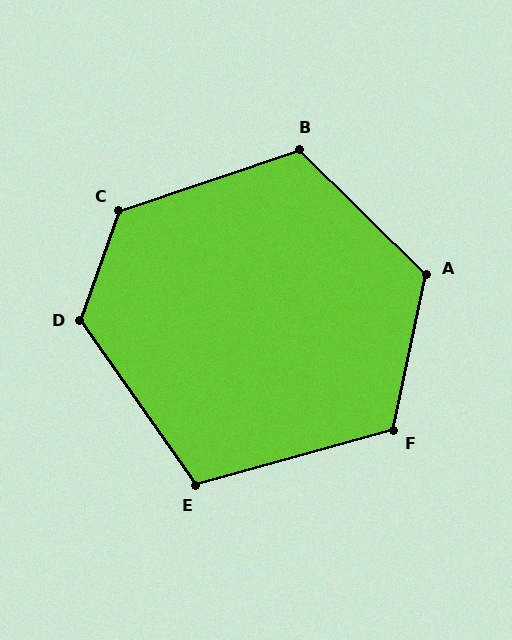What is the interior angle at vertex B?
Approximately 117 degrees (obtuse).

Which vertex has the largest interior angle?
C, at approximately 128 degrees.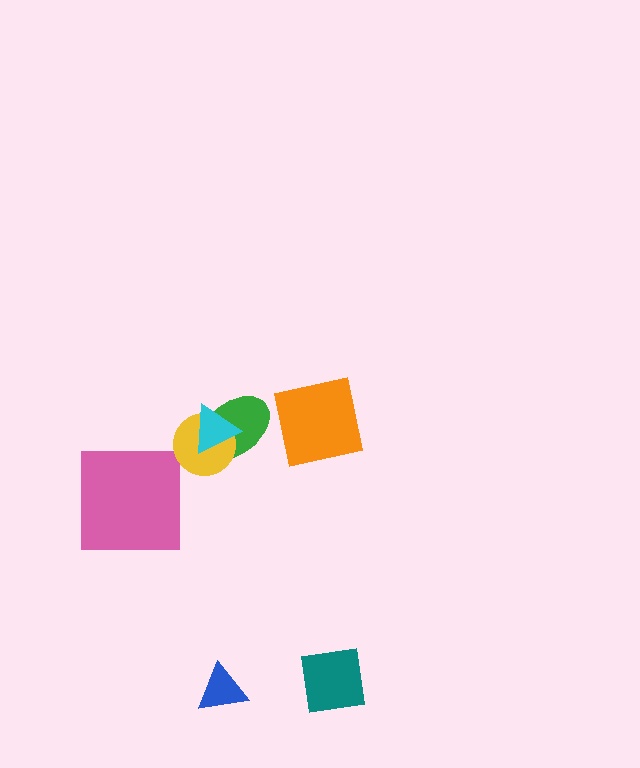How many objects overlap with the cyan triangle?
2 objects overlap with the cyan triangle.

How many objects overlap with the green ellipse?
2 objects overlap with the green ellipse.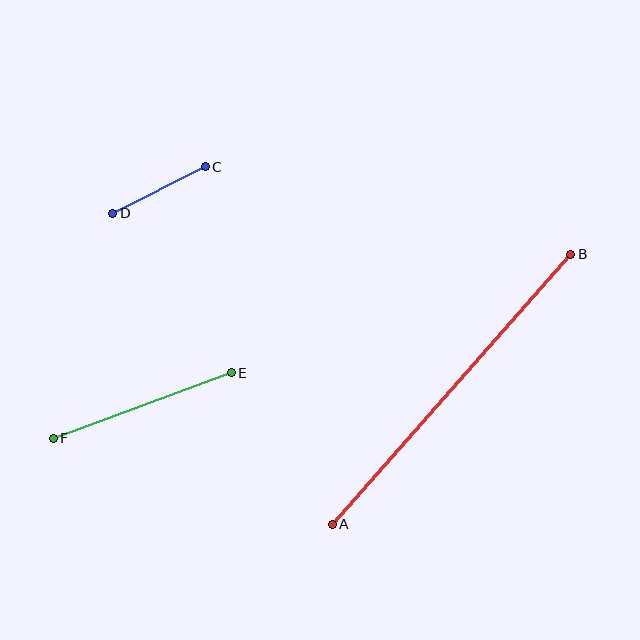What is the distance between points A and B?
The distance is approximately 360 pixels.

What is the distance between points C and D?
The distance is approximately 104 pixels.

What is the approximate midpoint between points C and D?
The midpoint is at approximately (159, 190) pixels.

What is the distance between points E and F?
The distance is approximately 190 pixels.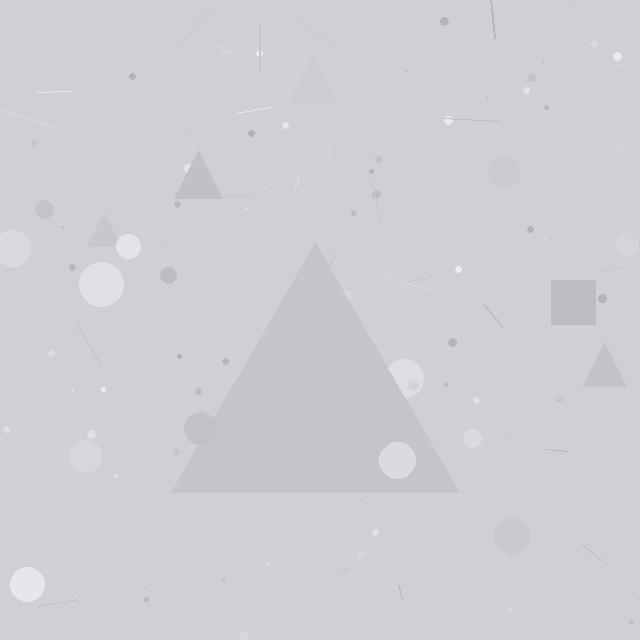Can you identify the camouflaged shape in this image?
The camouflaged shape is a triangle.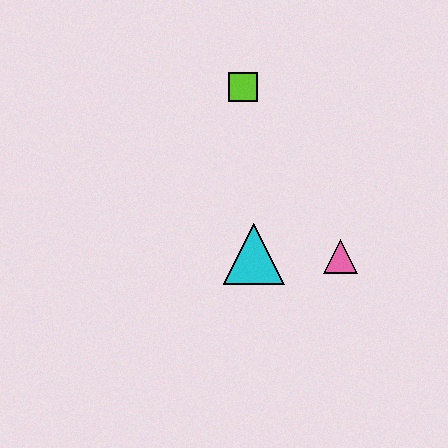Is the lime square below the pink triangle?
No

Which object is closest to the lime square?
The cyan triangle is closest to the lime square.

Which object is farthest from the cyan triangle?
The lime square is farthest from the cyan triangle.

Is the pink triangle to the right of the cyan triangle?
Yes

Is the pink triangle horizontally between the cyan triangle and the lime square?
No